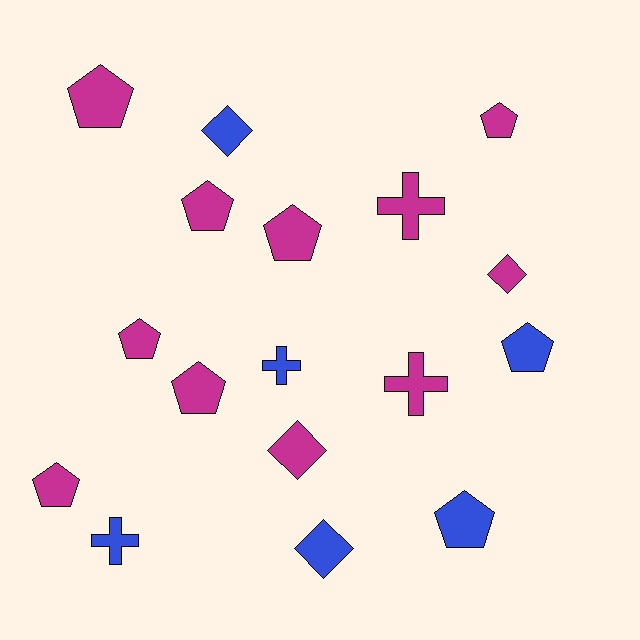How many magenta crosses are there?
There are 2 magenta crosses.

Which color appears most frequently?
Magenta, with 11 objects.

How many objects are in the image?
There are 17 objects.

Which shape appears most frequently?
Pentagon, with 9 objects.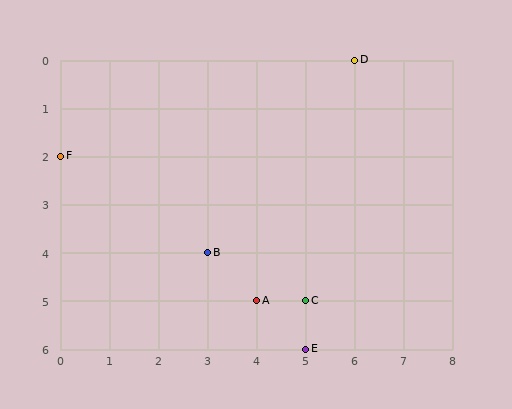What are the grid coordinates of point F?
Point F is at grid coordinates (0, 2).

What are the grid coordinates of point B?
Point B is at grid coordinates (3, 4).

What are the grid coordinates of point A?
Point A is at grid coordinates (4, 5).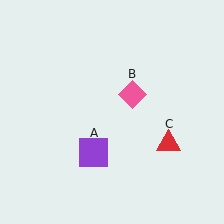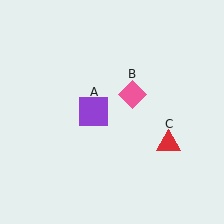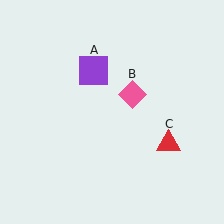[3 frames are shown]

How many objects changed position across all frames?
1 object changed position: purple square (object A).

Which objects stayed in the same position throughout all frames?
Pink diamond (object B) and red triangle (object C) remained stationary.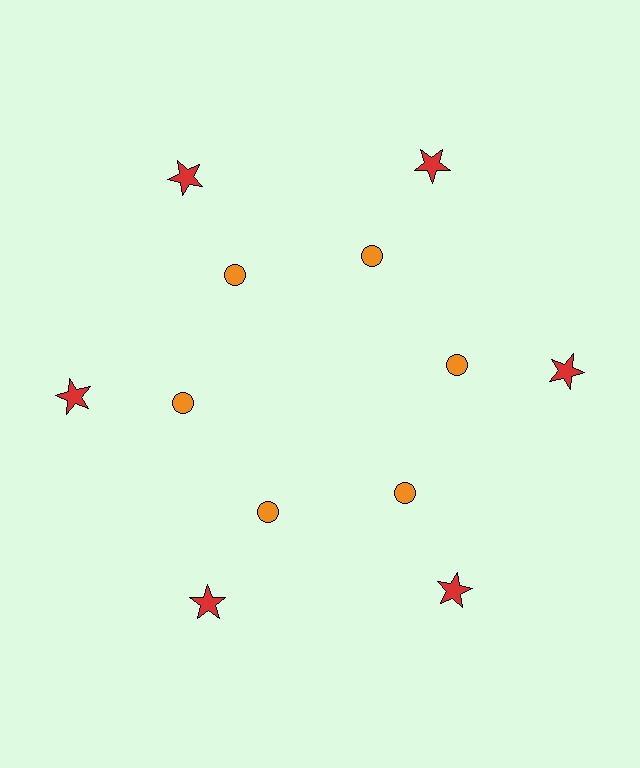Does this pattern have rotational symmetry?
Yes, this pattern has 6-fold rotational symmetry. It looks the same after rotating 60 degrees around the center.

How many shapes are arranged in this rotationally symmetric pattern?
There are 12 shapes, arranged in 6 groups of 2.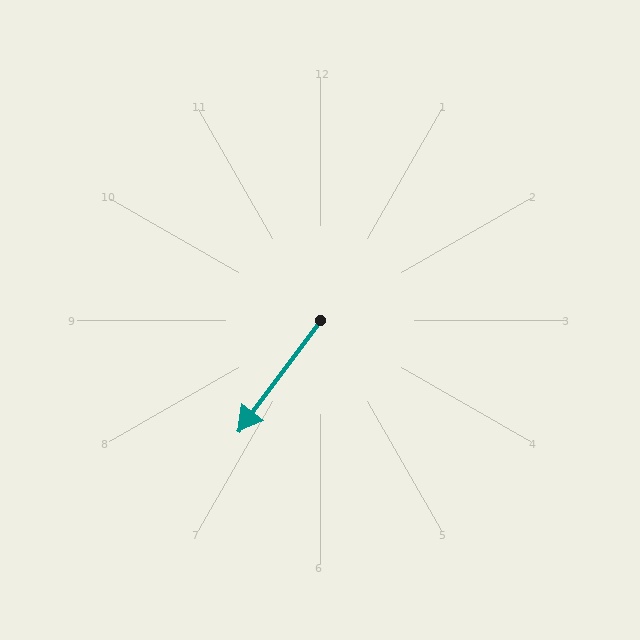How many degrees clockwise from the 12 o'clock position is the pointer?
Approximately 216 degrees.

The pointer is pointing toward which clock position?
Roughly 7 o'clock.